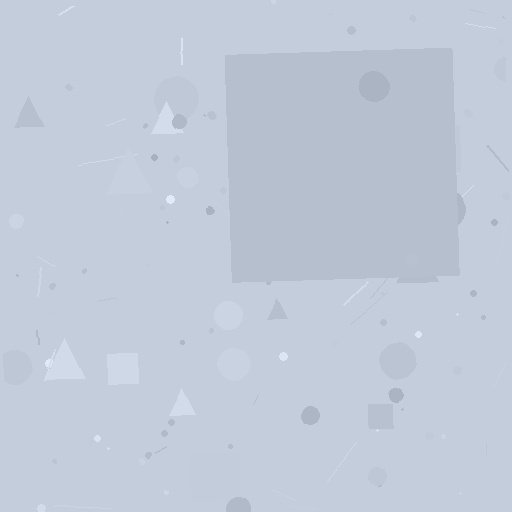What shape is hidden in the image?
A square is hidden in the image.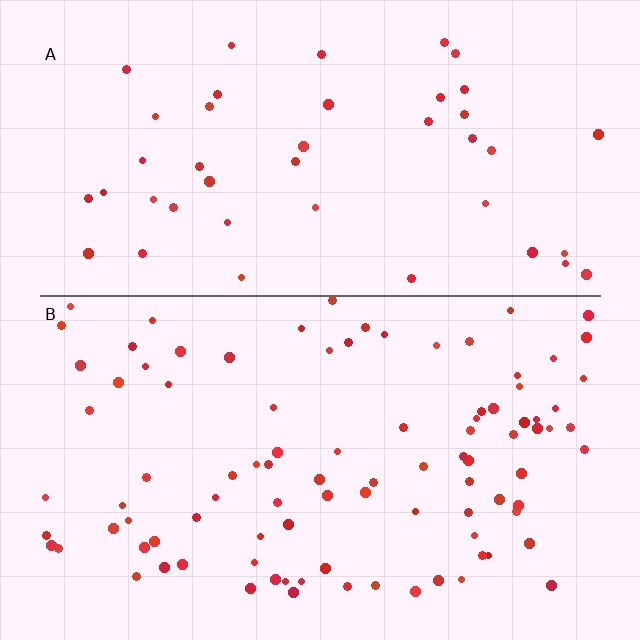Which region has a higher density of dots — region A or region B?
B (the bottom).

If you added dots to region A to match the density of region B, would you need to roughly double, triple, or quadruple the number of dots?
Approximately double.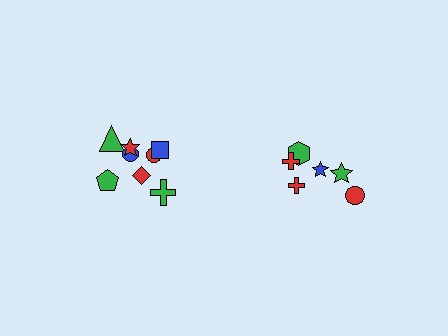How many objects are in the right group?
There are 6 objects.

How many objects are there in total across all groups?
There are 14 objects.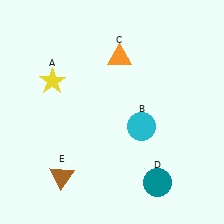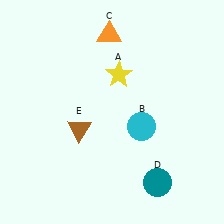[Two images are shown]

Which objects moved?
The objects that moved are: the yellow star (A), the orange triangle (C), the brown triangle (E).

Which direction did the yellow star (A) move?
The yellow star (A) moved right.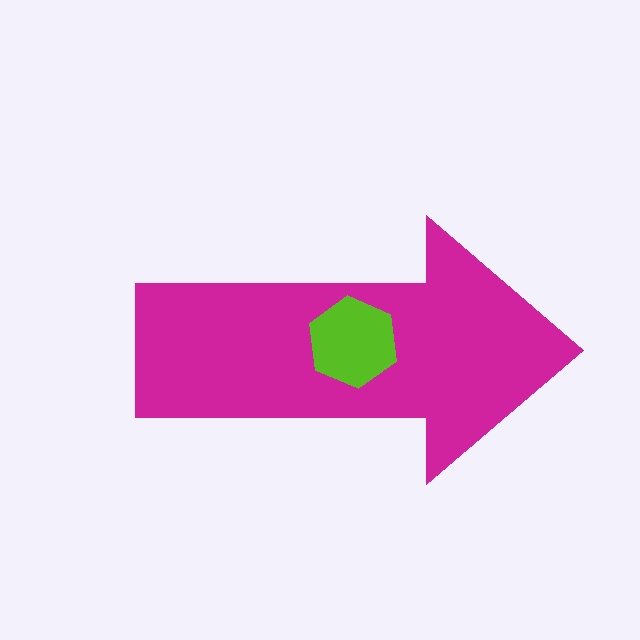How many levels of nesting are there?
2.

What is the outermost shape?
The magenta arrow.